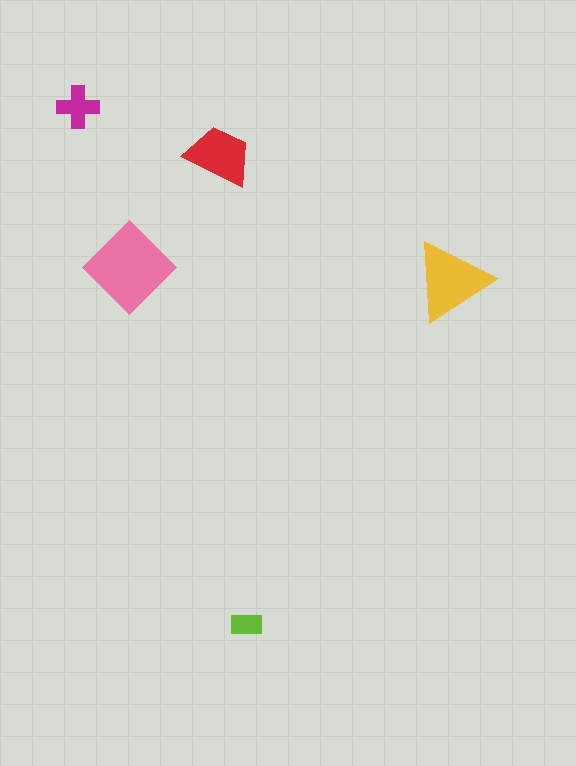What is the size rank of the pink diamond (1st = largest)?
1st.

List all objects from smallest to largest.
The lime rectangle, the magenta cross, the red trapezoid, the yellow triangle, the pink diamond.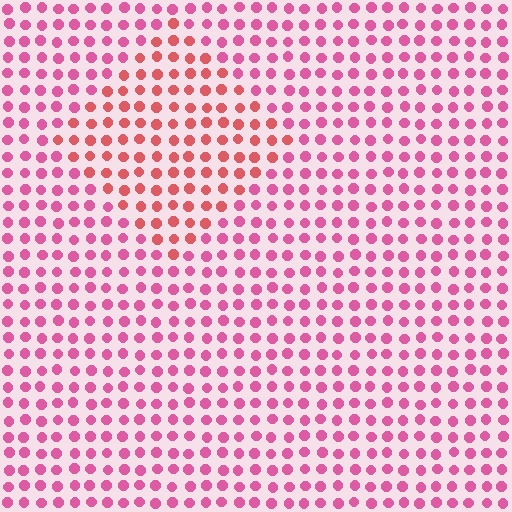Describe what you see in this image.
The image is filled with small pink elements in a uniform arrangement. A diamond-shaped region is visible where the elements are tinted to a slightly different hue, forming a subtle color boundary.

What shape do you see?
I see a diamond.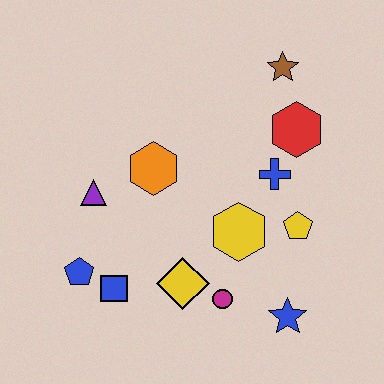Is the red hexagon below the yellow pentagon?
No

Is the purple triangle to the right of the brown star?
No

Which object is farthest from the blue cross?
The blue pentagon is farthest from the blue cross.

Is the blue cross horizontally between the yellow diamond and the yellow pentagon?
Yes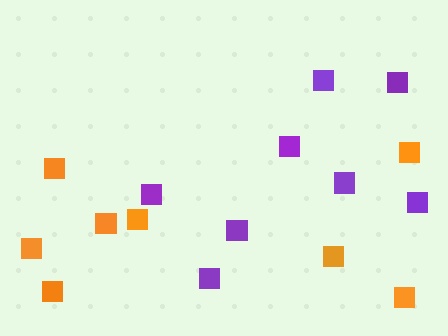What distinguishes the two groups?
There are 2 groups: one group of purple squares (8) and one group of orange squares (8).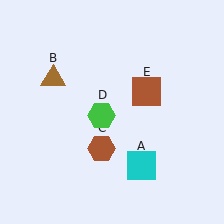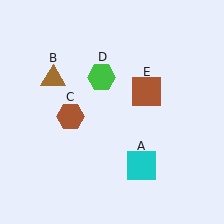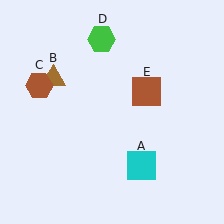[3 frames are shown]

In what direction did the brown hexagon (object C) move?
The brown hexagon (object C) moved up and to the left.